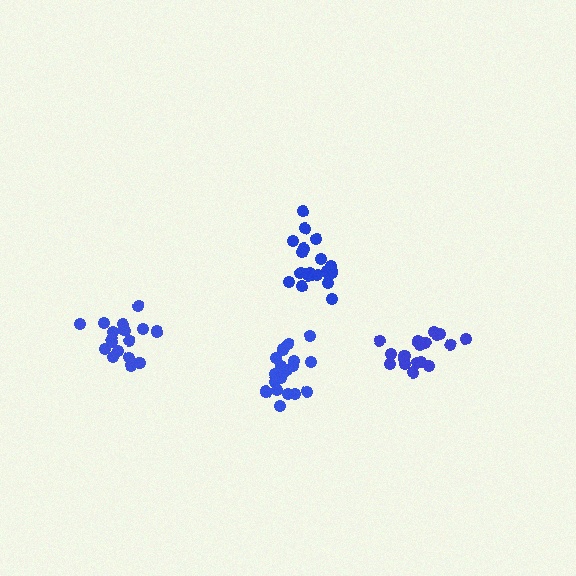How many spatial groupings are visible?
There are 4 spatial groupings.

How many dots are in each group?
Group 1: 19 dots, Group 2: 17 dots, Group 3: 18 dots, Group 4: 19 dots (73 total).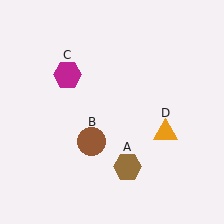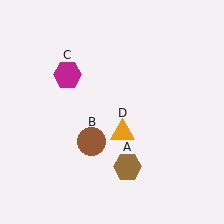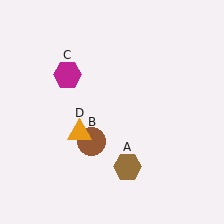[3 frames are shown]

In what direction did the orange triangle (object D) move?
The orange triangle (object D) moved left.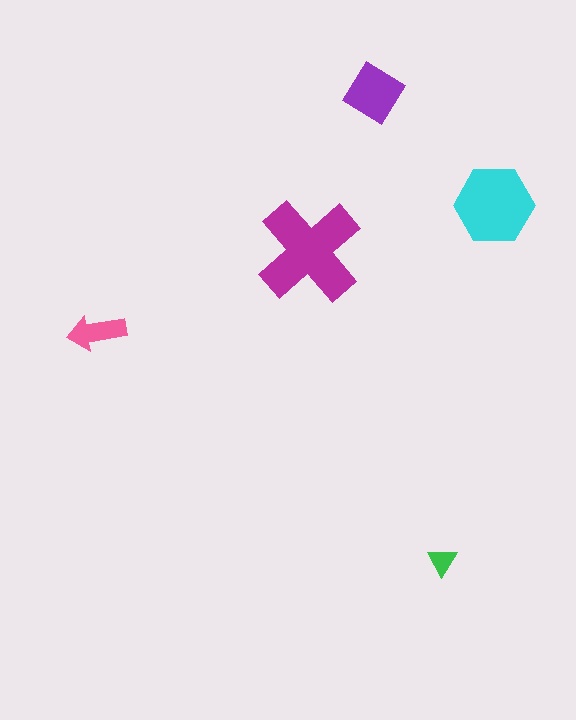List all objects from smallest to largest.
The green triangle, the pink arrow, the purple diamond, the cyan hexagon, the magenta cross.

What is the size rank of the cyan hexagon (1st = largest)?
2nd.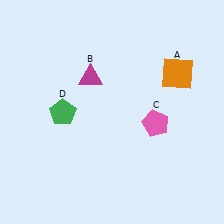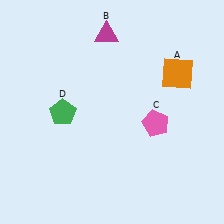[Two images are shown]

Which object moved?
The magenta triangle (B) moved up.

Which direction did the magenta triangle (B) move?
The magenta triangle (B) moved up.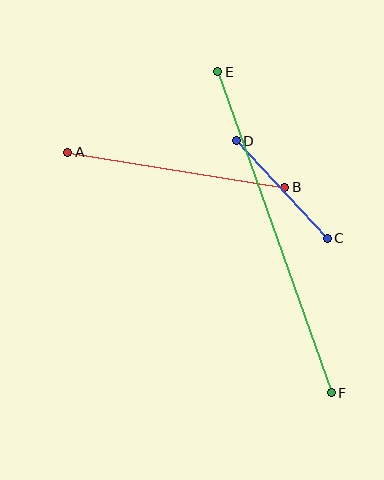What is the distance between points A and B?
The distance is approximately 219 pixels.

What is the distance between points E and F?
The distance is approximately 341 pixels.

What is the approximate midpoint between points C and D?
The midpoint is at approximately (282, 190) pixels.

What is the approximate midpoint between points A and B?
The midpoint is at approximately (176, 170) pixels.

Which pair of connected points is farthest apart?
Points E and F are farthest apart.